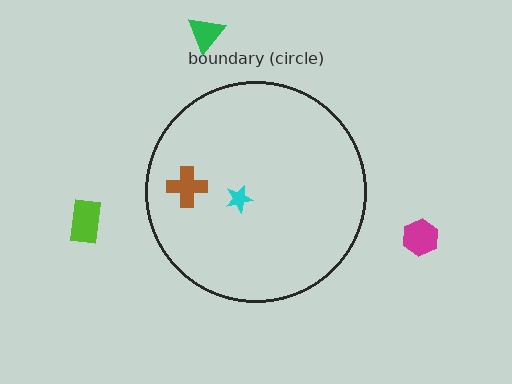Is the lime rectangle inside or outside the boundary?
Outside.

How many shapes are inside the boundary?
2 inside, 3 outside.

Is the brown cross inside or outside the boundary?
Inside.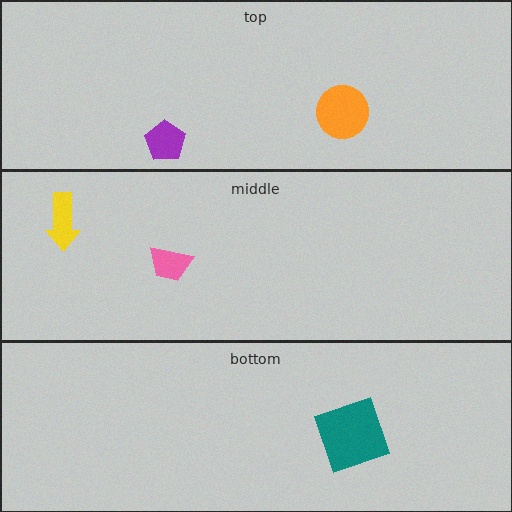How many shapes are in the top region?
2.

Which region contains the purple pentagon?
The top region.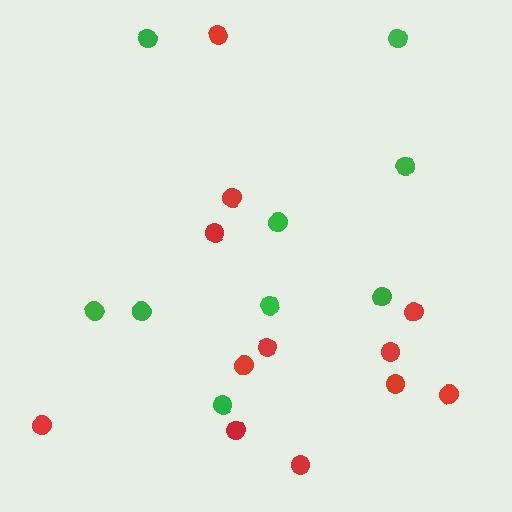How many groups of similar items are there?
There are 2 groups: one group of green circles (9) and one group of red circles (12).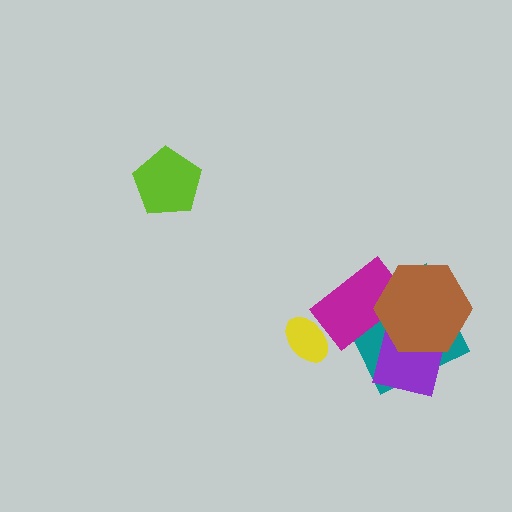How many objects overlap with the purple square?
3 objects overlap with the purple square.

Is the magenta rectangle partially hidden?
Yes, it is partially covered by another shape.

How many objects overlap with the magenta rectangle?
3 objects overlap with the magenta rectangle.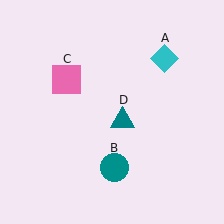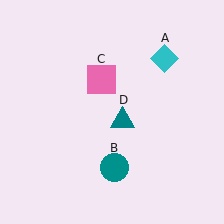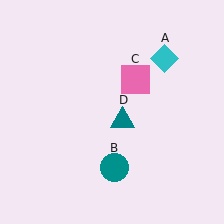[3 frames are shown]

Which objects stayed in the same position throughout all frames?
Cyan diamond (object A) and teal circle (object B) and teal triangle (object D) remained stationary.